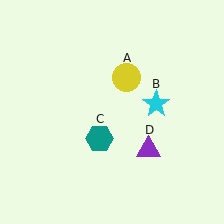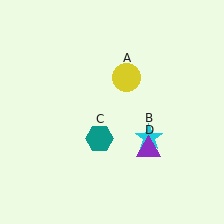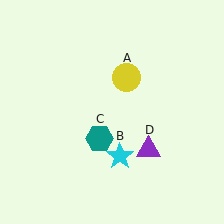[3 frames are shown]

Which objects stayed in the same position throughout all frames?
Yellow circle (object A) and teal hexagon (object C) and purple triangle (object D) remained stationary.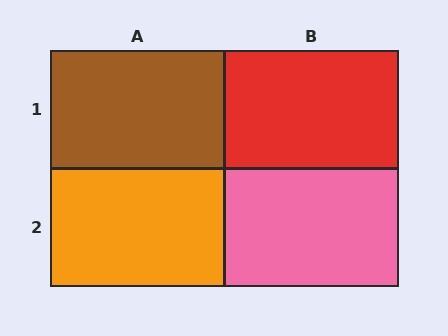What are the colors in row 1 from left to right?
Brown, red.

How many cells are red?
1 cell is red.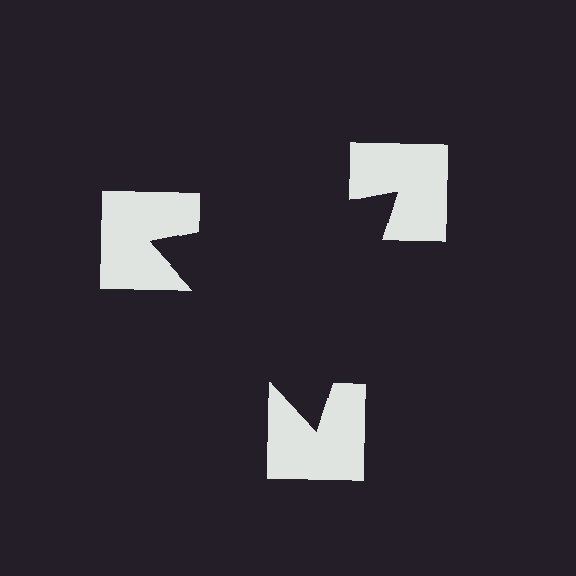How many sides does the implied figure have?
3 sides.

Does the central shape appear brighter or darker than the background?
It typically appears slightly darker than the background, even though no actual brightness change is drawn.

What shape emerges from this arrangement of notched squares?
An illusory triangle — its edges are inferred from the aligned wedge cuts in the notched squares, not physically drawn.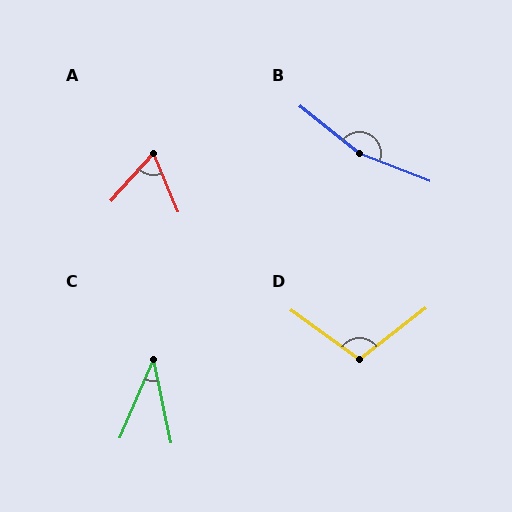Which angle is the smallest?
C, at approximately 35 degrees.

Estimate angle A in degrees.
Approximately 65 degrees.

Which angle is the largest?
B, at approximately 163 degrees.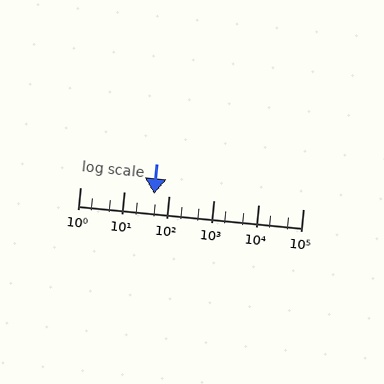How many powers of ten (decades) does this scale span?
The scale spans 5 decades, from 1 to 100000.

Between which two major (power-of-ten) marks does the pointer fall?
The pointer is between 10 and 100.